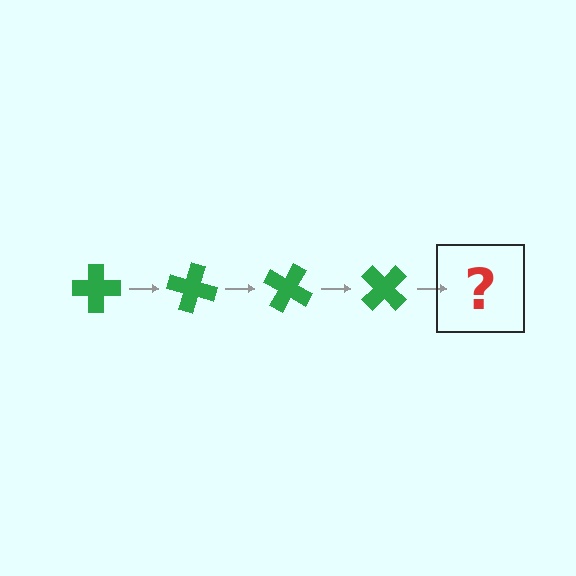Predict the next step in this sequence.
The next step is a green cross rotated 60 degrees.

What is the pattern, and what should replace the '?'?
The pattern is that the cross rotates 15 degrees each step. The '?' should be a green cross rotated 60 degrees.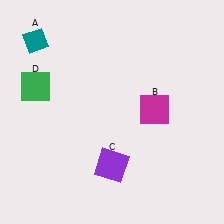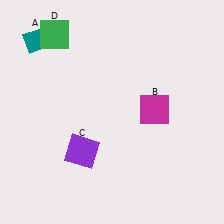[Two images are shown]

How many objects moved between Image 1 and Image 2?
2 objects moved between the two images.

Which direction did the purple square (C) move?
The purple square (C) moved left.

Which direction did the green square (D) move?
The green square (D) moved up.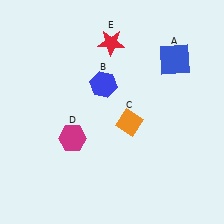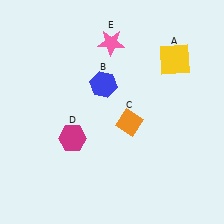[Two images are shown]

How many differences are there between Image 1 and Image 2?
There are 2 differences between the two images.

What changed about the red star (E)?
In Image 1, E is red. In Image 2, it changed to pink.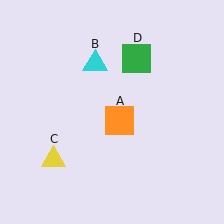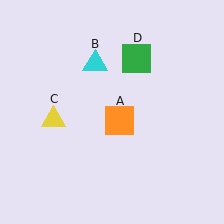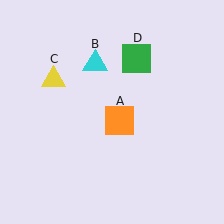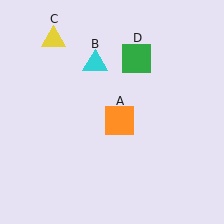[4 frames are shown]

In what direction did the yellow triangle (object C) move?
The yellow triangle (object C) moved up.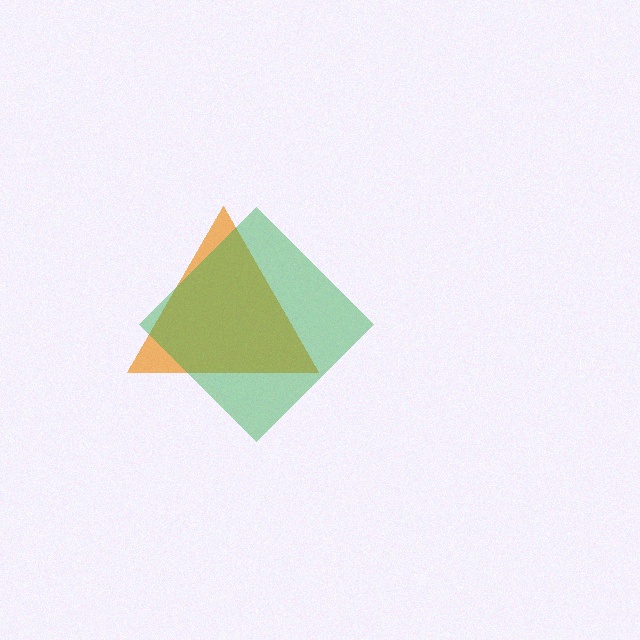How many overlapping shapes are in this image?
There are 2 overlapping shapes in the image.